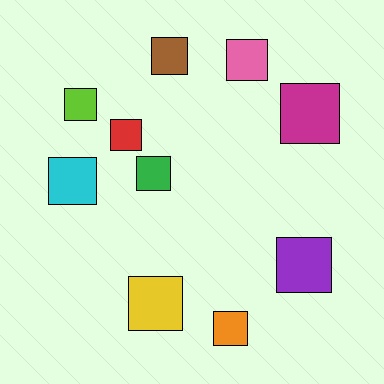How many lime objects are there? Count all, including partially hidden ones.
There is 1 lime object.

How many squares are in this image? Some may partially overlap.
There are 10 squares.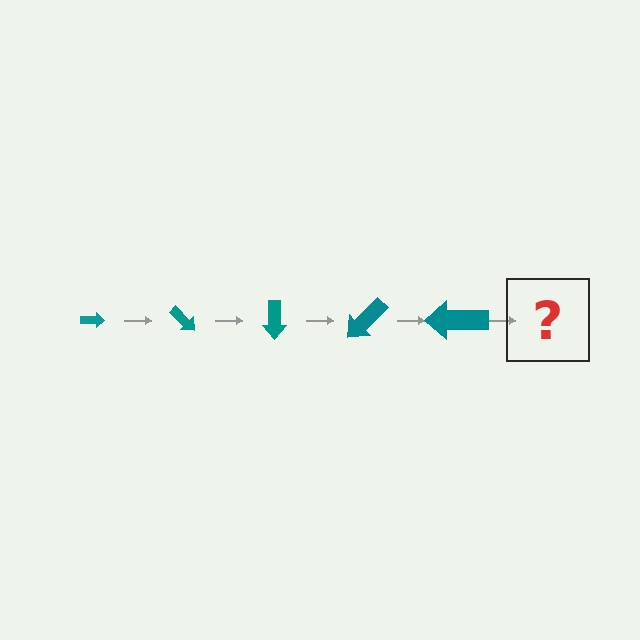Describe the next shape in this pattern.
It should be an arrow, larger than the previous one and rotated 225 degrees from the start.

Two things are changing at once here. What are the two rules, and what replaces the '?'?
The two rules are that the arrow grows larger each step and it rotates 45 degrees each step. The '?' should be an arrow, larger than the previous one and rotated 225 degrees from the start.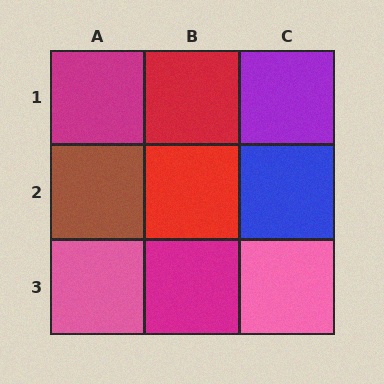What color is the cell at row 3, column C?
Pink.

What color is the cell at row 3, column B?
Magenta.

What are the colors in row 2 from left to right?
Brown, red, blue.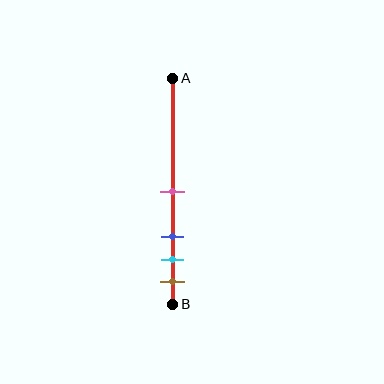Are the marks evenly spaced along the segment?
No, the marks are not evenly spaced.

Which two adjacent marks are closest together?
The cyan and brown marks are the closest adjacent pair.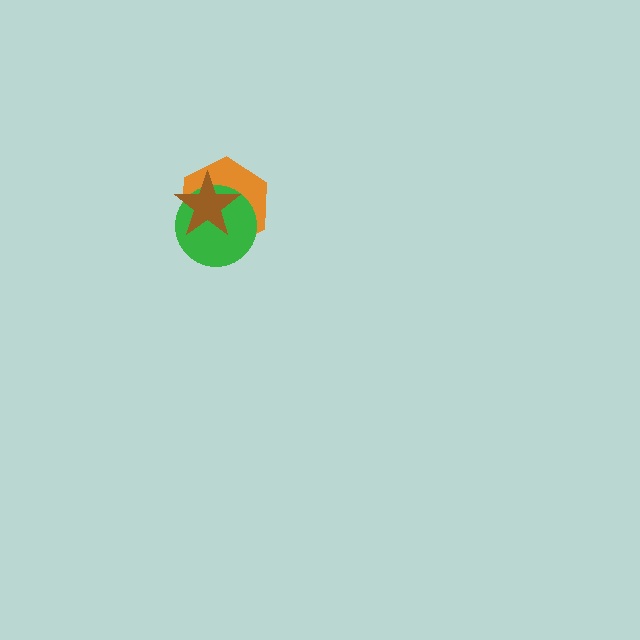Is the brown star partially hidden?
No, no other shape covers it.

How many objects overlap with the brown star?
2 objects overlap with the brown star.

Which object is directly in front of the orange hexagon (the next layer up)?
The green circle is directly in front of the orange hexagon.